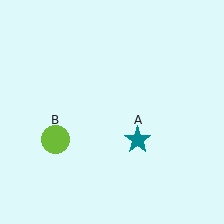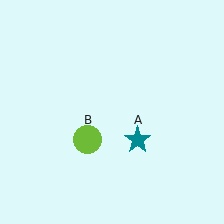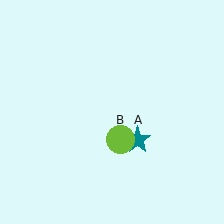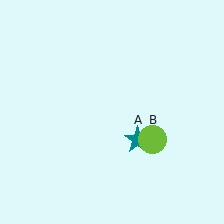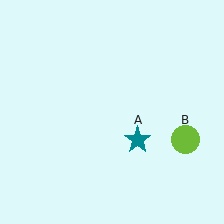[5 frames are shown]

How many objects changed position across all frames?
1 object changed position: lime circle (object B).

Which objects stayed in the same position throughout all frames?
Teal star (object A) remained stationary.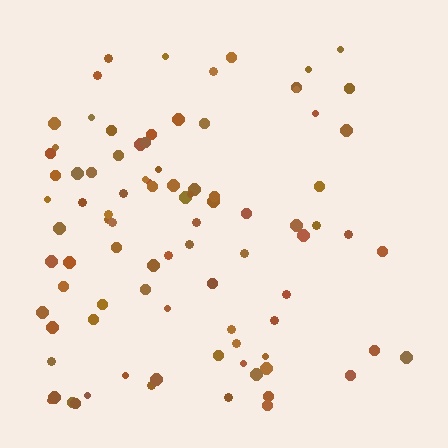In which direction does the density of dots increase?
From right to left, with the left side densest.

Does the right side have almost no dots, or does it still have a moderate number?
Still a moderate number, just noticeably fewer than the left.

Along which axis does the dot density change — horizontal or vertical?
Horizontal.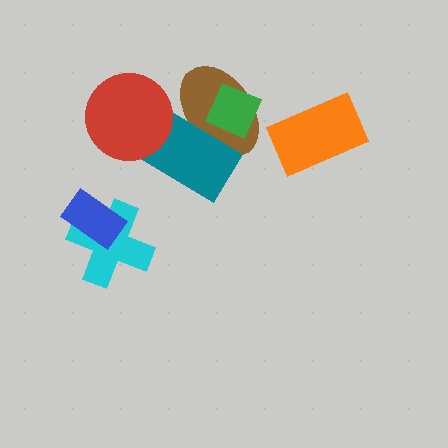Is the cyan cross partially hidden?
Yes, it is partially covered by another shape.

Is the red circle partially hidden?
No, no other shape covers it.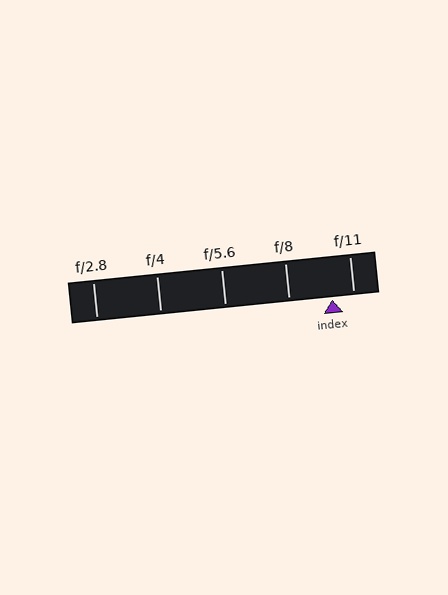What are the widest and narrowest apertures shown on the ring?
The widest aperture shown is f/2.8 and the narrowest is f/11.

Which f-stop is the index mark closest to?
The index mark is closest to f/11.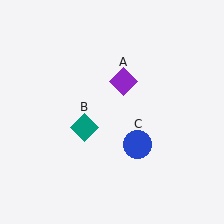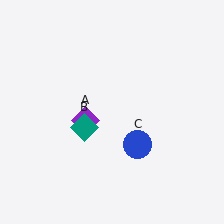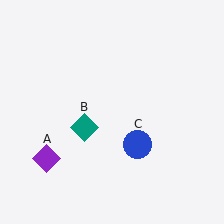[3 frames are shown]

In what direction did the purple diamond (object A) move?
The purple diamond (object A) moved down and to the left.